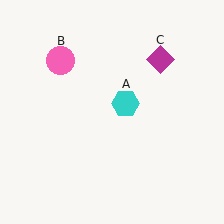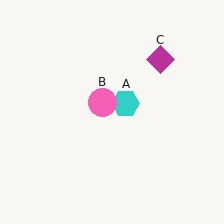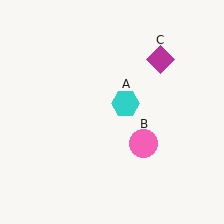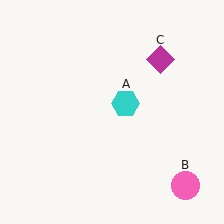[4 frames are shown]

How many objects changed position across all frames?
1 object changed position: pink circle (object B).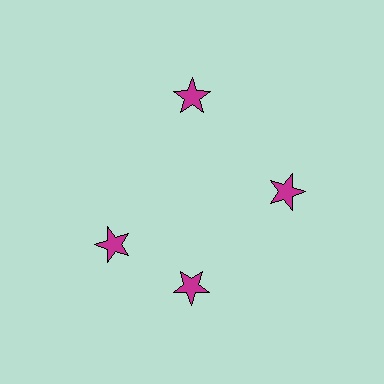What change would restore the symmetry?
The symmetry would be restored by rotating it back into even spacing with its neighbors so that all 4 stars sit at equal angles and equal distance from the center.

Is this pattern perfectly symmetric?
No. The 4 magenta stars are arranged in a ring, but one element near the 9 o'clock position is rotated out of alignment along the ring, breaking the 4-fold rotational symmetry.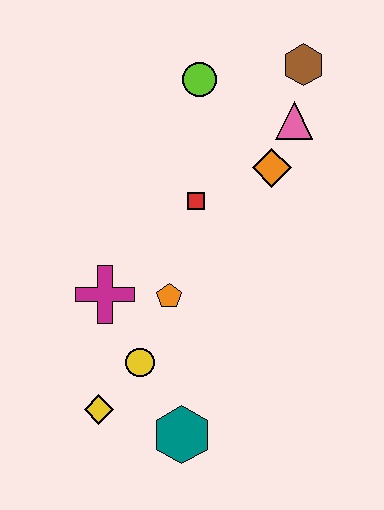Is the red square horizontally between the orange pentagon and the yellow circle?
No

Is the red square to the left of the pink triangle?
Yes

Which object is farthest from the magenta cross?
The brown hexagon is farthest from the magenta cross.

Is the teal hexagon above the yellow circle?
No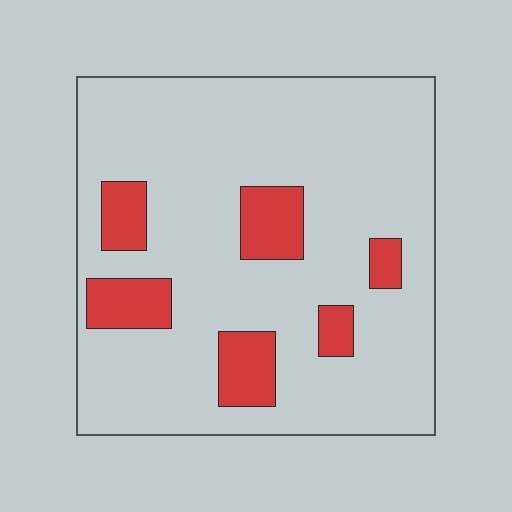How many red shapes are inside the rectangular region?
6.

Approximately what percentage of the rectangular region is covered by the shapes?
Approximately 15%.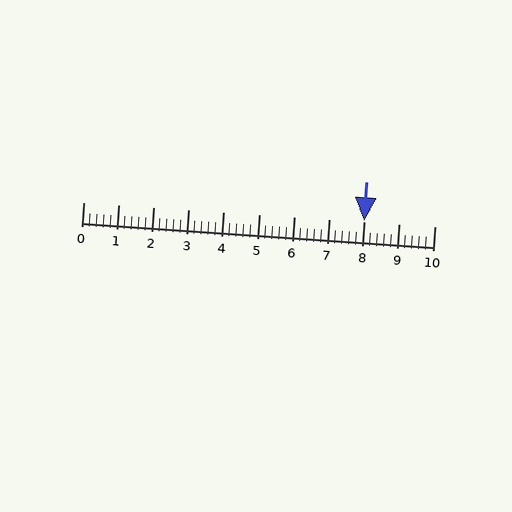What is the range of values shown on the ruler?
The ruler shows values from 0 to 10.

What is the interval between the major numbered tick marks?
The major tick marks are spaced 1 units apart.